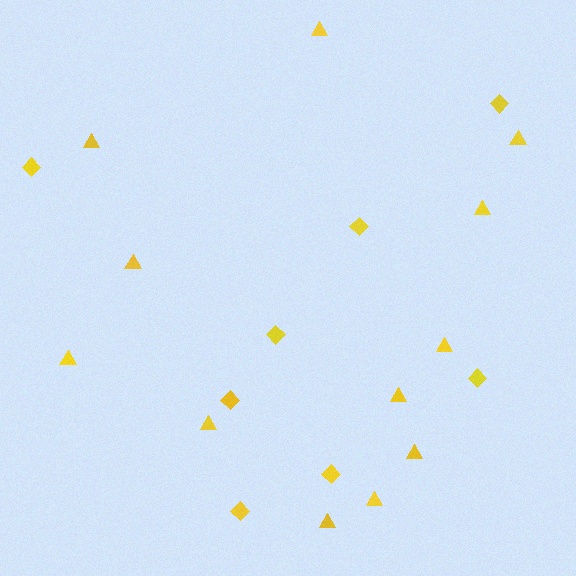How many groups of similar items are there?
There are 2 groups: one group of diamonds (8) and one group of triangles (12).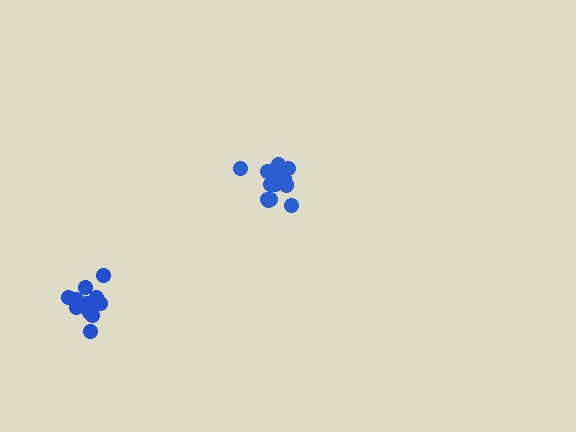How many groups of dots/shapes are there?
There are 2 groups.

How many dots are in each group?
Group 1: 13 dots, Group 2: 17 dots (30 total).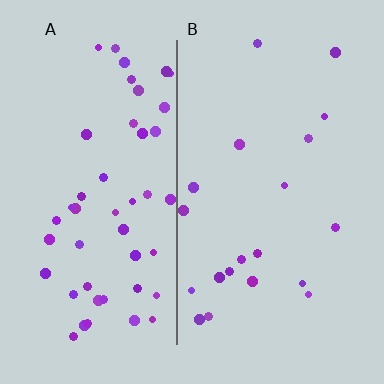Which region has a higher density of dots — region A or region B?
A (the left).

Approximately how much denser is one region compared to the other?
Approximately 2.5× — region A over region B.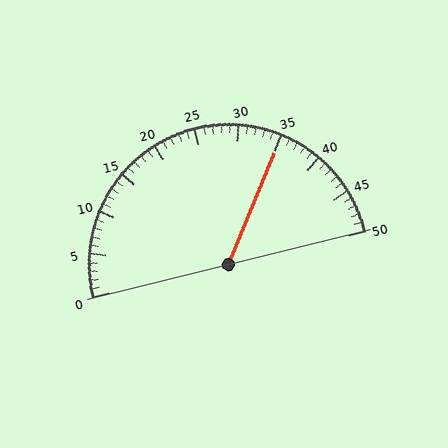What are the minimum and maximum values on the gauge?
The gauge ranges from 0 to 50.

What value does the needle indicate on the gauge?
The needle indicates approximately 35.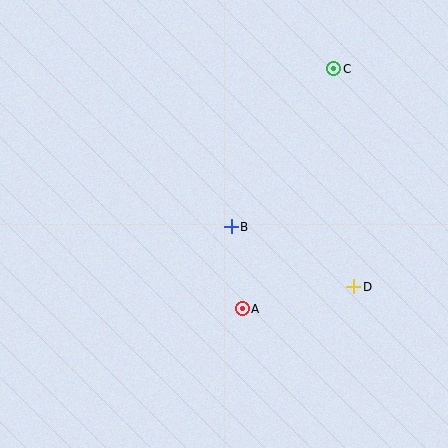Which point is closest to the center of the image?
Point B at (231, 227) is closest to the center.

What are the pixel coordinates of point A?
Point A is at (242, 309).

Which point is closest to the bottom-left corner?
Point A is closest to the bottom-left corner.